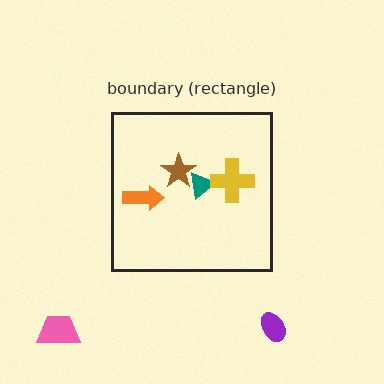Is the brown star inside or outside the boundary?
Inside.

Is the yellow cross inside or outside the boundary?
Inside.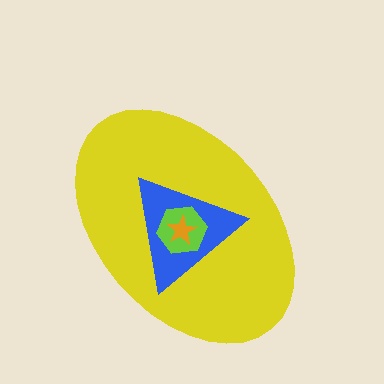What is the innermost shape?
The orange star.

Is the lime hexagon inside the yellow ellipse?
Yes.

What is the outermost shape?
The yellow ellipse.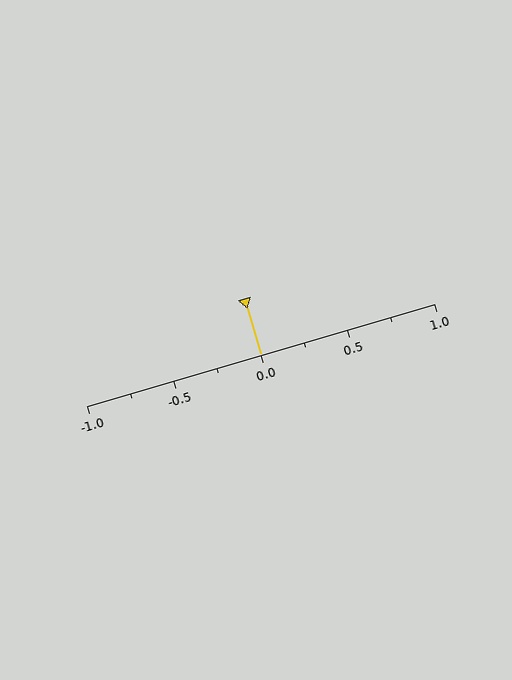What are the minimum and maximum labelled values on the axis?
The axis runs from -1.0 to 1.0.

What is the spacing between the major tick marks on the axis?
The major ticks are spaced 0.5 apart.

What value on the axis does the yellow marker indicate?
The marker indicates approximately 0.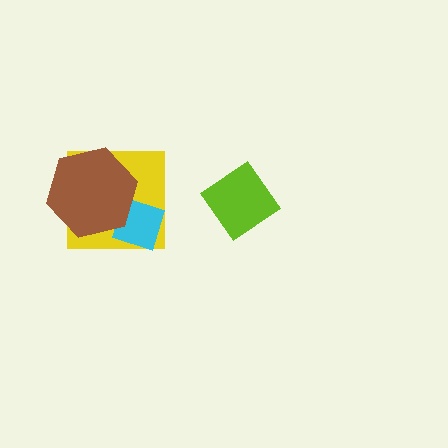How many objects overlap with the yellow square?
2 objects overlap with the yellow square.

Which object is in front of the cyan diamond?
The brown hexagon is in front of the cyan diamond.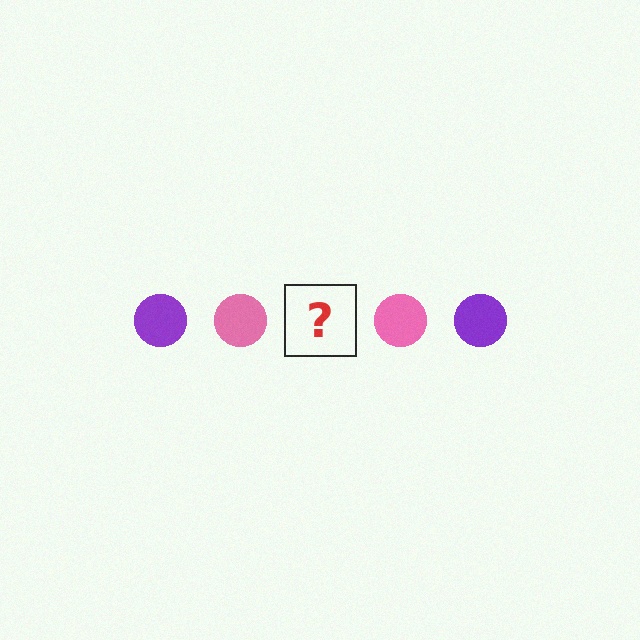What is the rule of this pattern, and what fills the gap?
The rule is that the pattern cycles through purple, pink circles. The gap should be filled with a purple circle.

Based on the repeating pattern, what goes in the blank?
The blank should be a purple circle.